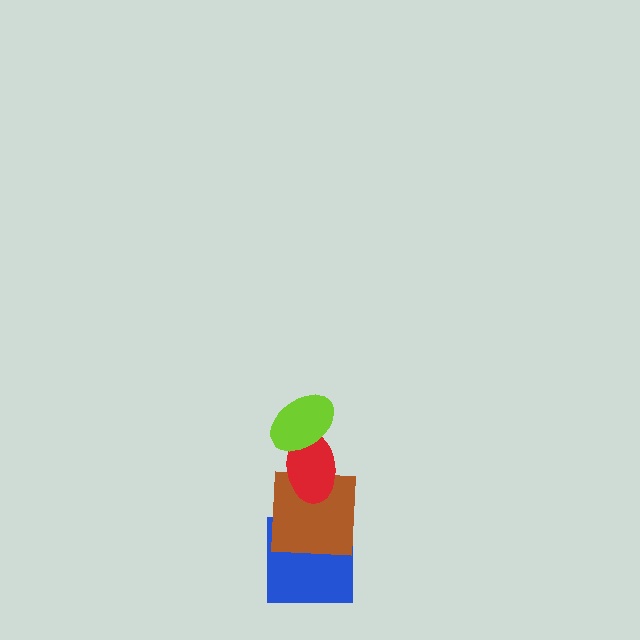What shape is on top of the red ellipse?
The lime ellipse is on top of the red ellipse.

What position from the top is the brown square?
The brown square is 3rd from the top.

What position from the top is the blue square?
The blue square is 4th from the top.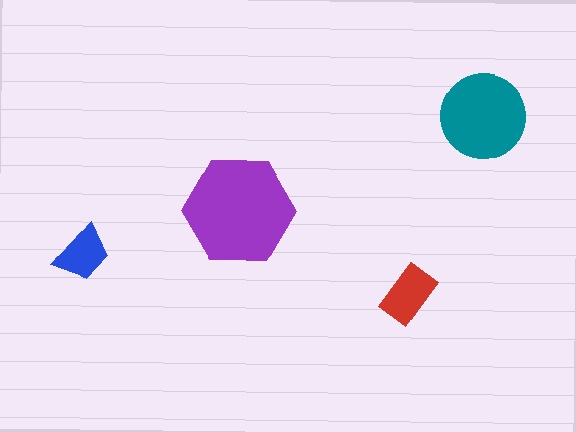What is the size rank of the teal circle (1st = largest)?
2nd.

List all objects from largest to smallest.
The purple hexagon, the teal circle, the red rectangle, the blue trapezoid.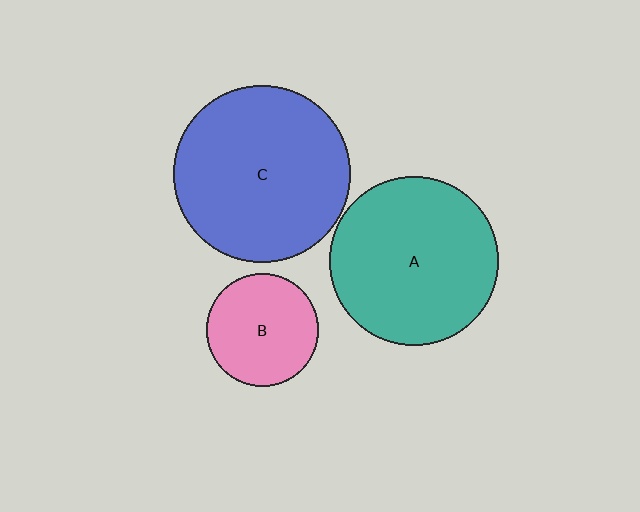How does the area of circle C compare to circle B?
Approximately 2.5 times.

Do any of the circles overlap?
No, none of the circles overlap.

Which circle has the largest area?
Circle C (blue).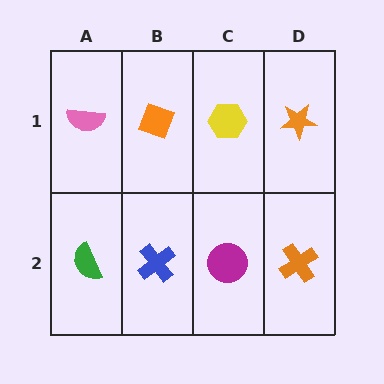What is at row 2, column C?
A magenta circle.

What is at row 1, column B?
An orange diamond.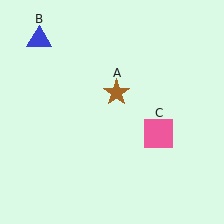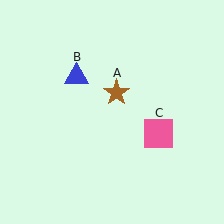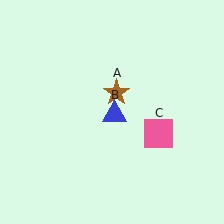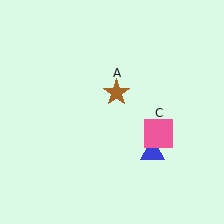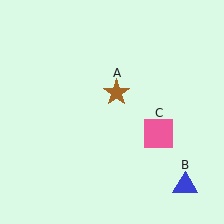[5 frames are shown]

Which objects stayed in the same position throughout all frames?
Brown star (object A) and pink square (object C) remained stationary.